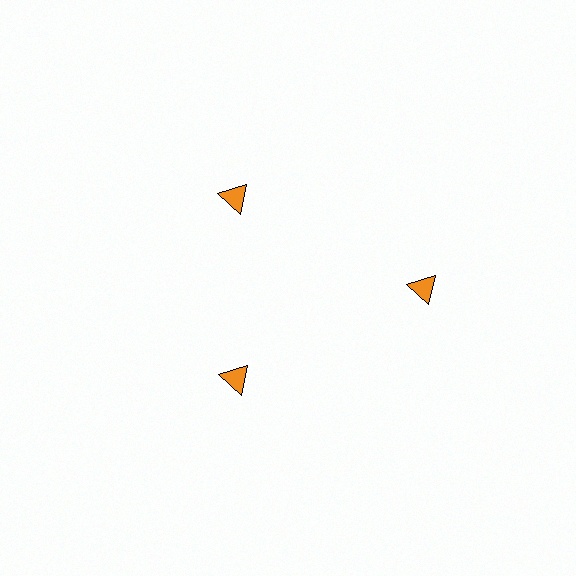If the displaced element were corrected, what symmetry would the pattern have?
It would have 3-fold rotational symmetry — the pattern would map onto itself every 120 degrees.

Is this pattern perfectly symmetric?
No. The 3 orange triangles are arranged in a ring, but one element near the 3 o'clock position is pushed outward from the center, breaking the 3-fold rotational symmetry.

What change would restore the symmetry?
The symmetry would be restored by moving it inward, back onto the ring so that all 3 triangles sit at equal angles and equal distance from the center.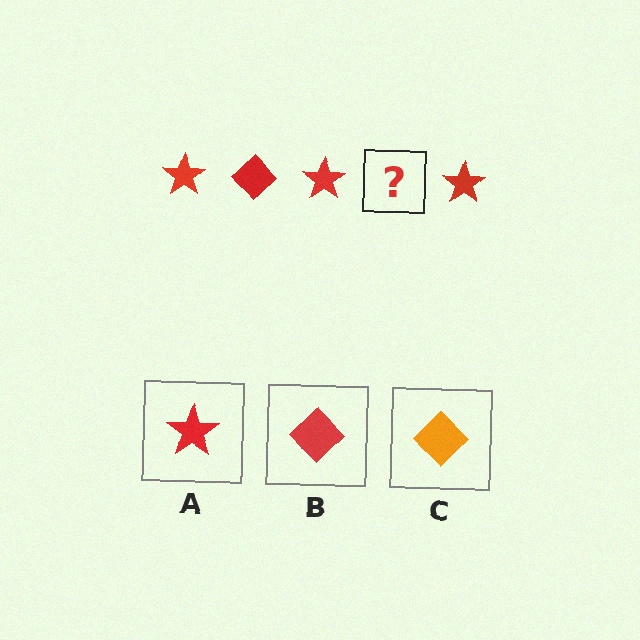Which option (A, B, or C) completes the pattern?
B.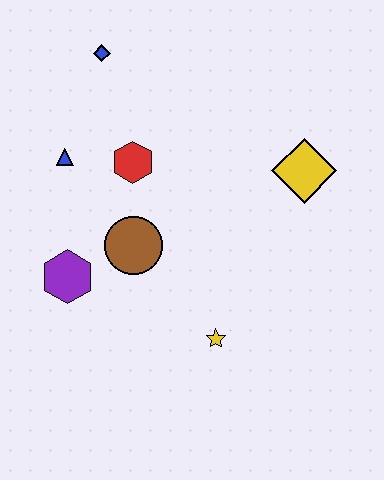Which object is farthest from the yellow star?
The blue diamond is farthest from the yellow star.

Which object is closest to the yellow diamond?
The red hexagon is closest to the yellow diamond.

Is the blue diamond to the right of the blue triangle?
Yes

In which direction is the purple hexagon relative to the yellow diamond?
The purple hexagon is to the left of the yellow diamond.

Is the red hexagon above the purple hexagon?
Yes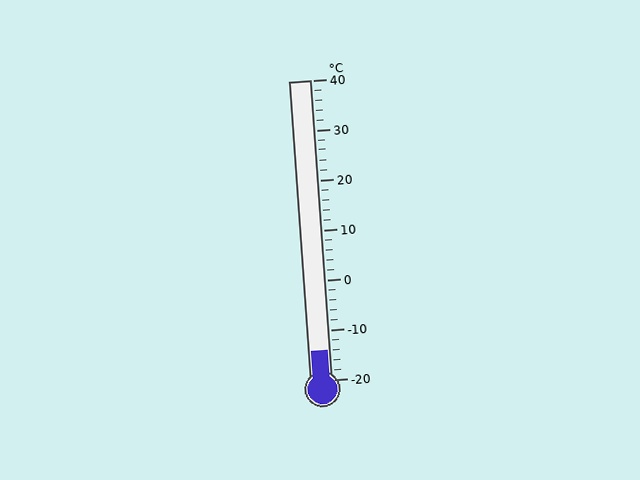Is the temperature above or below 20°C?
The temperature is below 20°C.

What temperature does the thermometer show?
The thermometer shows approximately -14°C.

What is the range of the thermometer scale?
The thermometer scale ranges from -20°C to 40°C.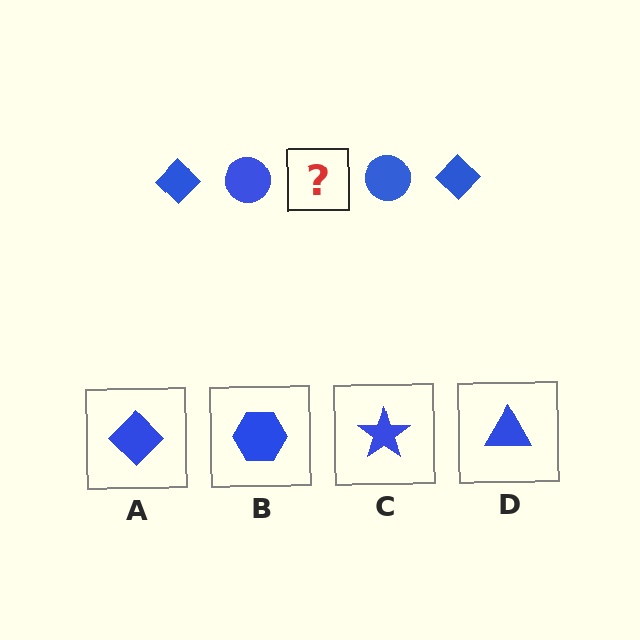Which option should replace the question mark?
Option A.